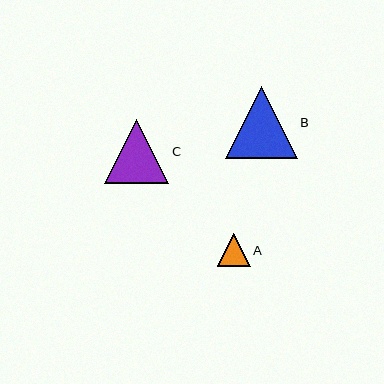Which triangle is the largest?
Triangle B is the largest with a size of approximately 72 pixels.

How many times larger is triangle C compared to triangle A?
Triangle C is approximately 2.0 times the size of triangle A.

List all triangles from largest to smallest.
From largest to smallest: B, C, A.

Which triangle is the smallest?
Triangle A is the smallest with a size of approximately 33 pixels.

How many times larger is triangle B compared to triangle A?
Triangle B is approximately 2.2 times the size of triangle A.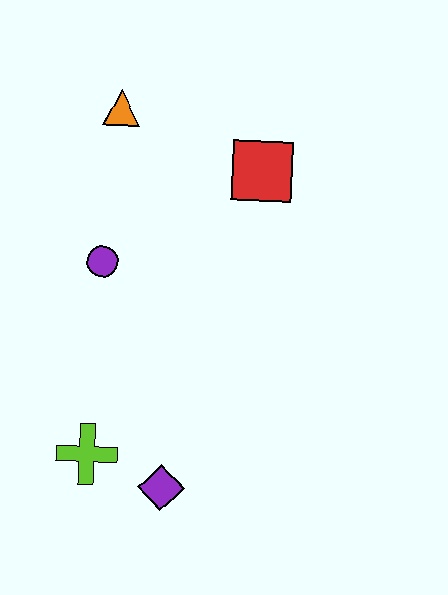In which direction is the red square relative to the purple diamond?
The red square is above the purple diamond.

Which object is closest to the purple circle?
The orange triangle is closest to the purple circle.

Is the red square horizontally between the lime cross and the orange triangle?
No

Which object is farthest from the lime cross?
The orange triangle is farthest from the lime cross.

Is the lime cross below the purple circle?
Yes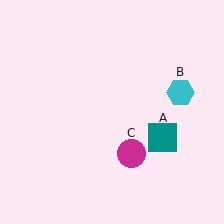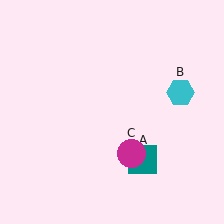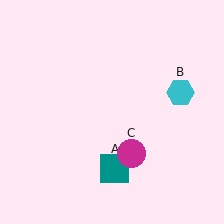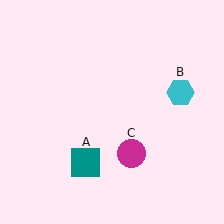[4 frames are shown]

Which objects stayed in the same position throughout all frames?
Cyan hexagon (object B) and magenta circle (object C) remained stationary.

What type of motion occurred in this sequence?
The teal square (object A) rotated clockwise around the center of the scene.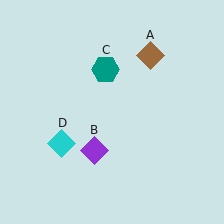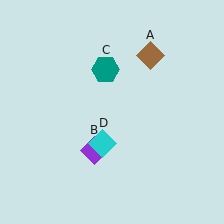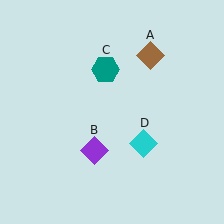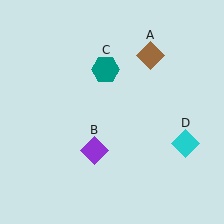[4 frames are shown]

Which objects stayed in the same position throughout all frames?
Brown diamond (object A) and purple diamond (object B) and teal hexagon (object C) remained stationary.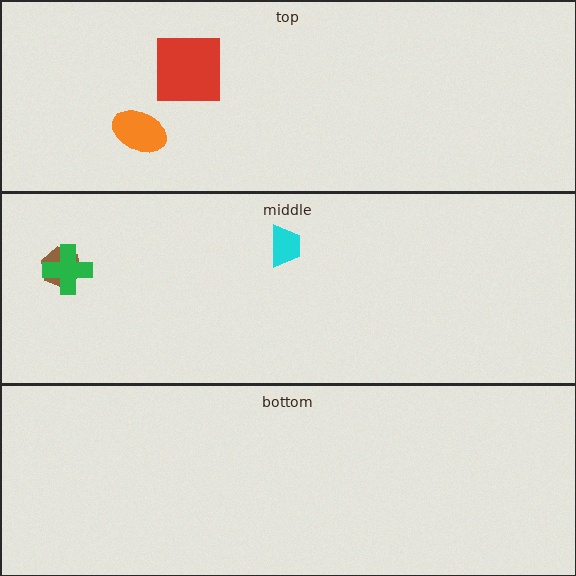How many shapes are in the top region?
2.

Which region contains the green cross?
The middle region.